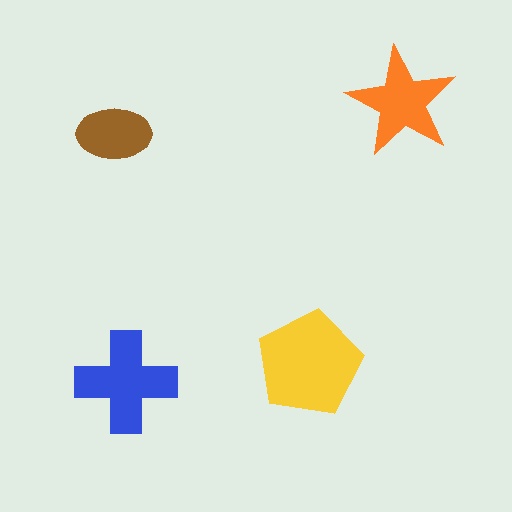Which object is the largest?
The yellow pentagon.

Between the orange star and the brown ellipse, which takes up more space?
The orange star.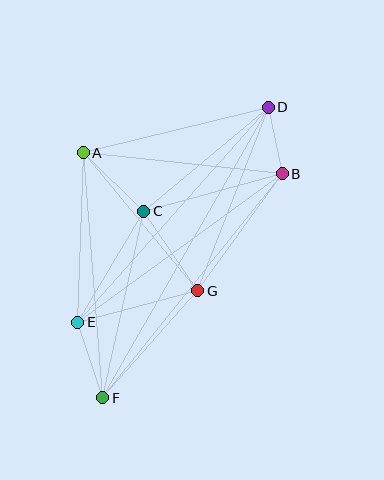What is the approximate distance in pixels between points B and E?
The distance between B and E is approximately 253 pixels.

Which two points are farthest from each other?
Points D and F are farthest from each other.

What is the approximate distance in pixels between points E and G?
The distance between E and G is approximately 124 pixels.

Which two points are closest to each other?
Points B and D are closest to each other.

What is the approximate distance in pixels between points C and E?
The distance between C and E is approximately 129 pixels.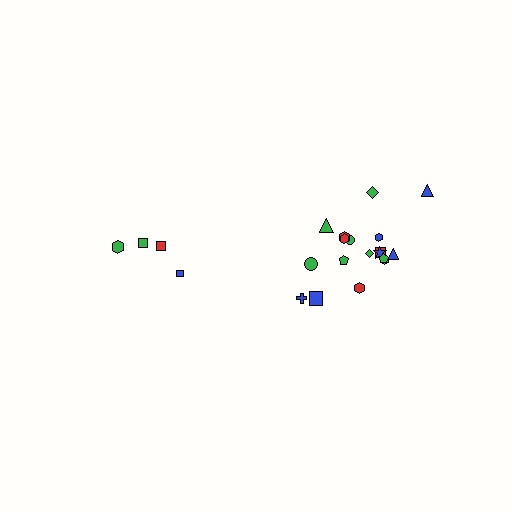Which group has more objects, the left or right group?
The right group.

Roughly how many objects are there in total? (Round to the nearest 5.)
Roughly 20 objects in total.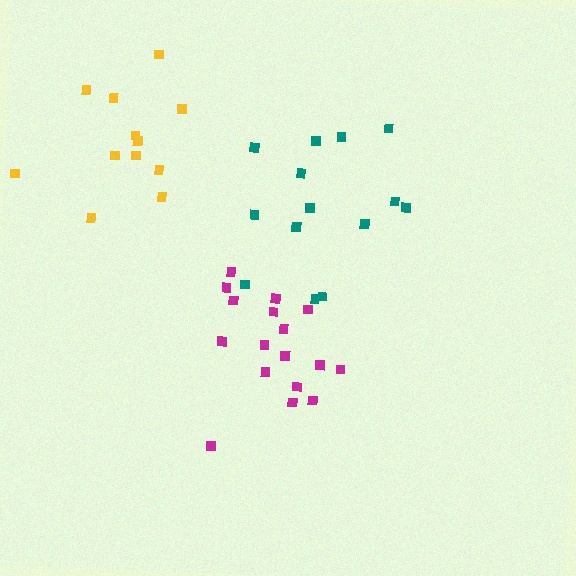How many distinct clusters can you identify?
There are 3 distinct clusters.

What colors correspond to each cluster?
The clusters are colored: magenta, teal, yellow.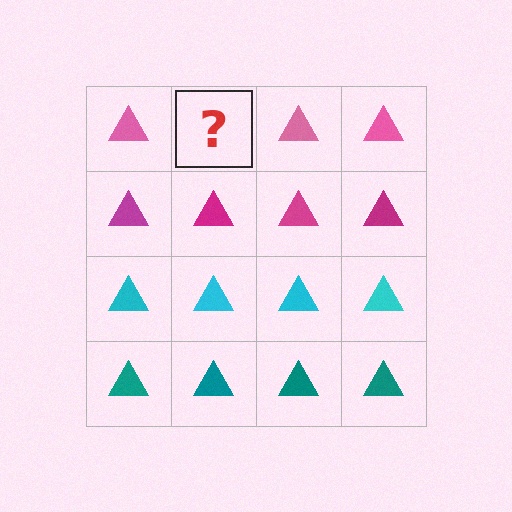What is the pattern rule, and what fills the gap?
The rule is that each row has a consistent color. The gap should be filled with a pink triangle.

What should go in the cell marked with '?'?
The missing cell should contain a pink triangle.